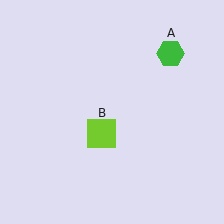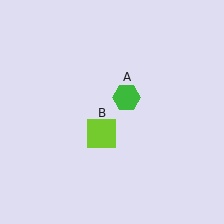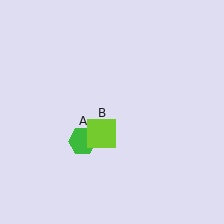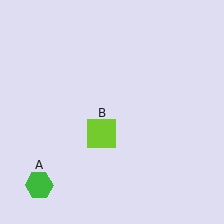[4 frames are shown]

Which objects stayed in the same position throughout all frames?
Lime square (object B) remained stationary.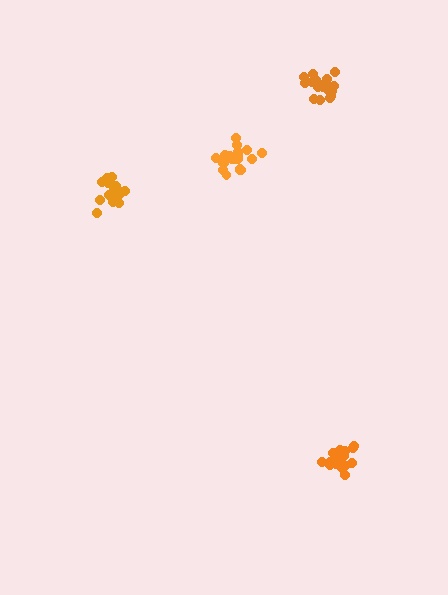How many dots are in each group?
Group 1: 18 dots, Group 2: 17 dots, Group 3: 20 dots, Group 4: 21 dots (76 total).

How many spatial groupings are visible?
There are 4 spatial groupings.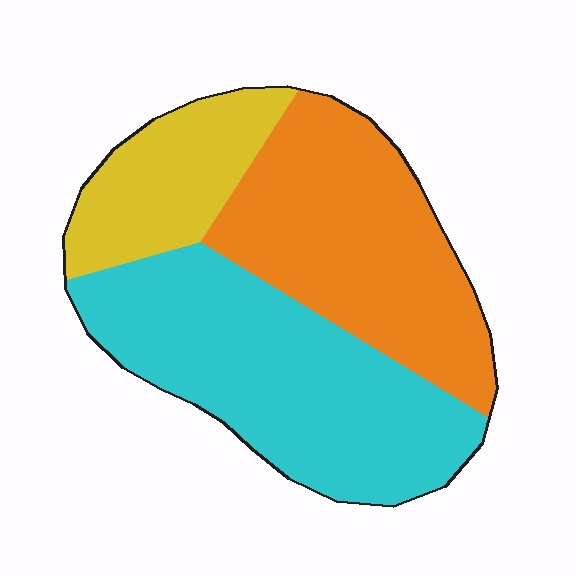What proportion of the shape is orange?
Orange takes up between a third and a half of the shape.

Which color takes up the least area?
Yellow, at roughly 20%.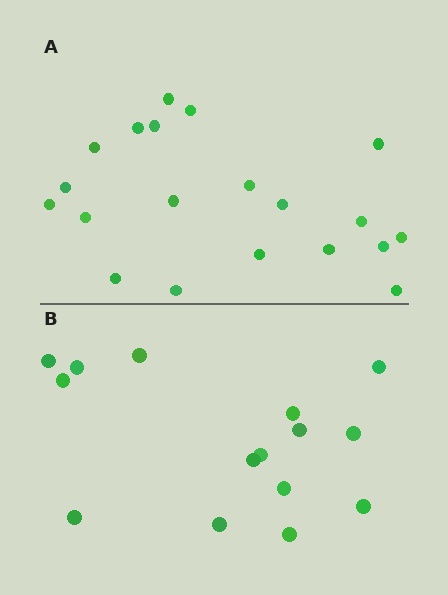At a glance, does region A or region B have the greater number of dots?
Region A (the top region) has more dots.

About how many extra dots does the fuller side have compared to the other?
Region A has about 5 more dots than region B.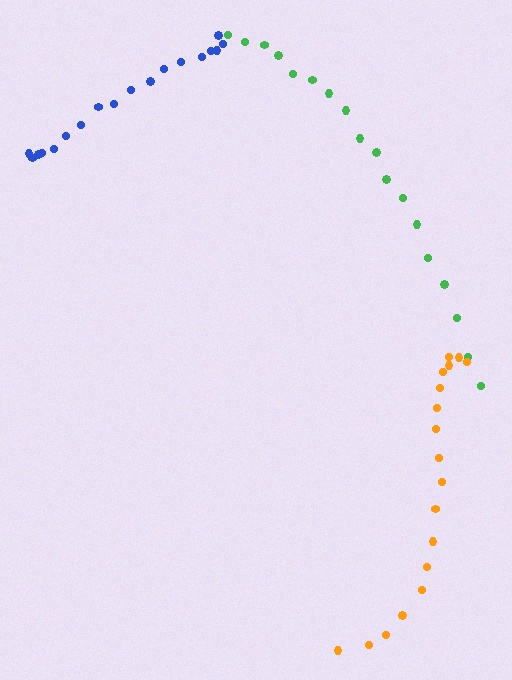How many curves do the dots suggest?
There are 3 distinct paths.